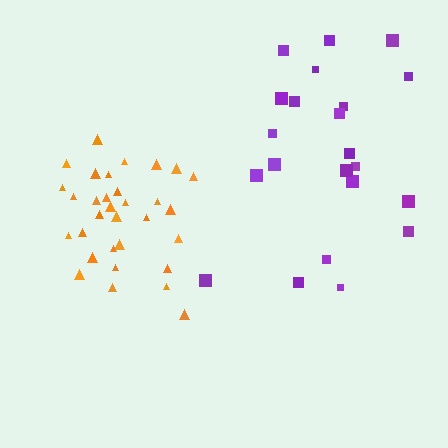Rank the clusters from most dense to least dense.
orange, purple.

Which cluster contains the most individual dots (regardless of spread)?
Orange (32).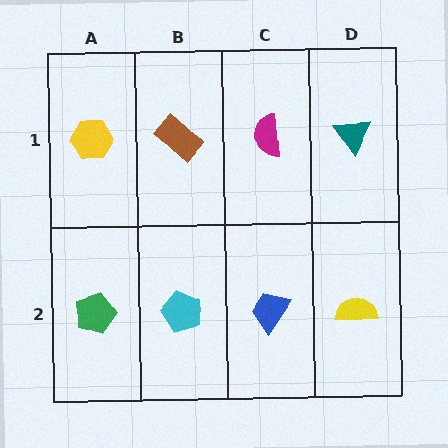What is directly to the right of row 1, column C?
A teal triangle.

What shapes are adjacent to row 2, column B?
A brown rectangle (row 1, column B), a green pentagon (row 2, column A), a blue trapezoid (row 2, column C).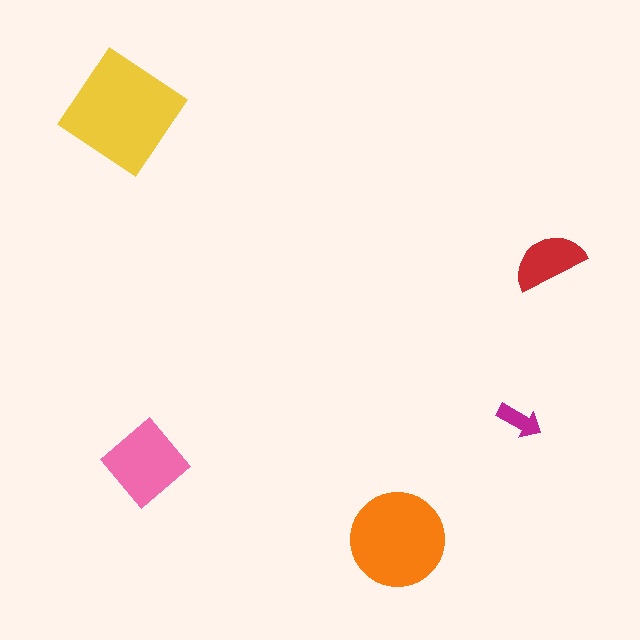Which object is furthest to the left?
The yellow diamond is leftmost.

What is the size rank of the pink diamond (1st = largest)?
3rd.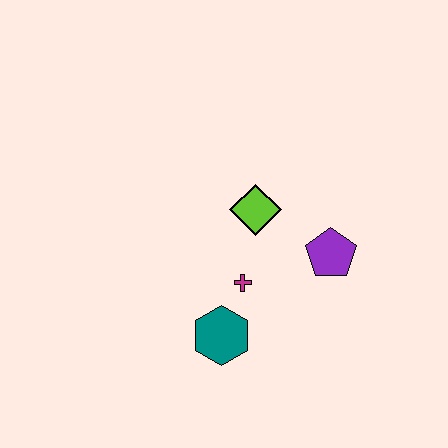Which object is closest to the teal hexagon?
The magenta cross is closest to the teal hexagon.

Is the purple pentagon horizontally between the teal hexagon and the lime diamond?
No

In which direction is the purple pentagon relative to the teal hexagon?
The purple pentagon is to the right of the teal hexagon.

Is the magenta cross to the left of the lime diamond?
Yes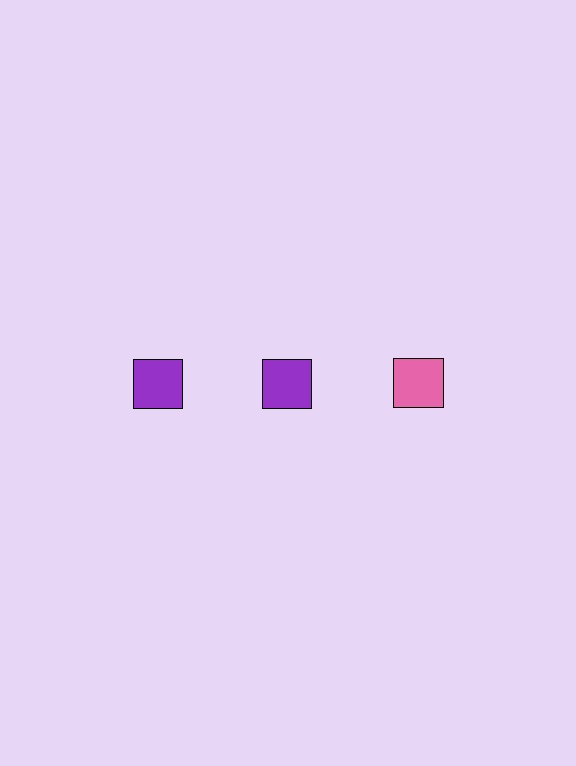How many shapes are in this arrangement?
There are 3 shapes arranged in a grid pattern.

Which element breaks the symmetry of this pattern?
The pink square in the top row, center column breaks the symmetry. All other shapes are purple squares.